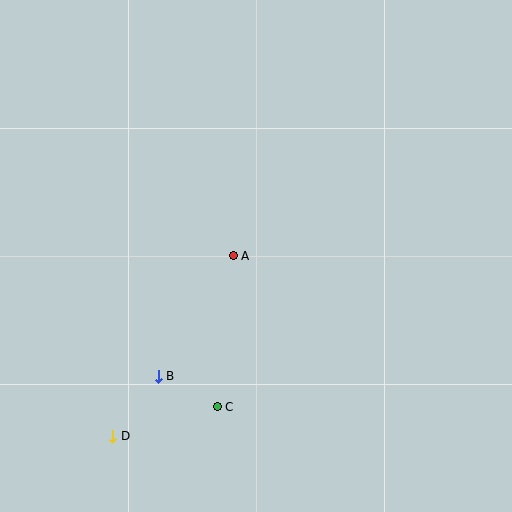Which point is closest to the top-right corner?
Point A is closest to the top-right corner.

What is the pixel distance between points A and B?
The distance between A and B is 142 pixels.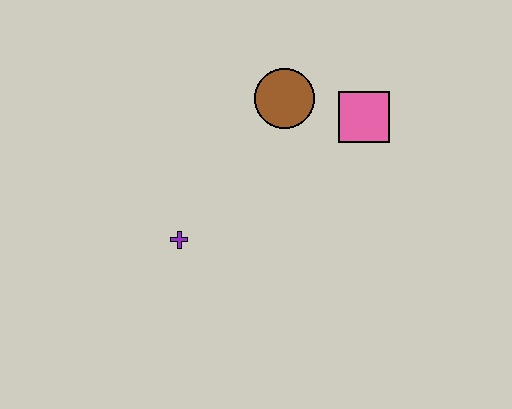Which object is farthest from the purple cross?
The pink square is farthest from the purple cross.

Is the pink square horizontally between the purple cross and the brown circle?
No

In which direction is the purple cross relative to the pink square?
The purple cross is to the left of the pink square.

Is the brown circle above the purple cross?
Yes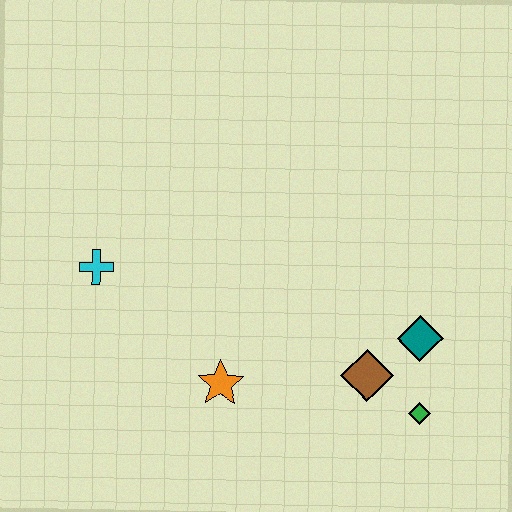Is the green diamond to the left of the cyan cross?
No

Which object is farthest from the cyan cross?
The green diamond is farthest from the cyan cross.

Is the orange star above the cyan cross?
No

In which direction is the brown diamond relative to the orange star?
The brown diamond is to the right of the orange star.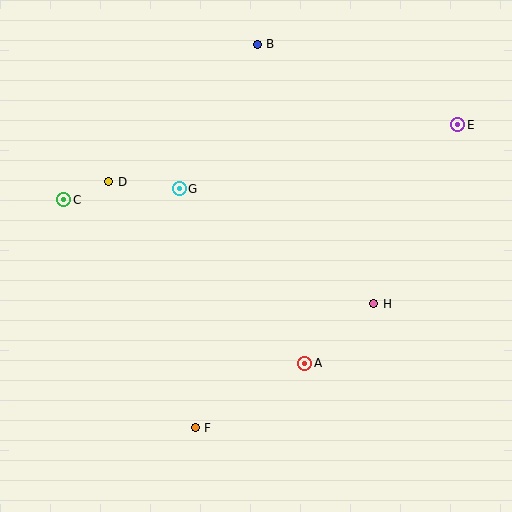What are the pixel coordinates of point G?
Point G is at (179, 189).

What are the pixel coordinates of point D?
Point D is at (109, 182).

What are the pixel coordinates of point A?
Point A is at (305, 363).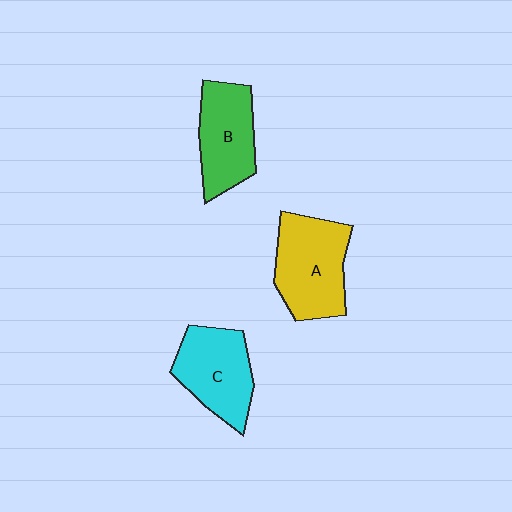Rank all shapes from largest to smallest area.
From largest to smallest: A (yellow), C (cyan), B (green).